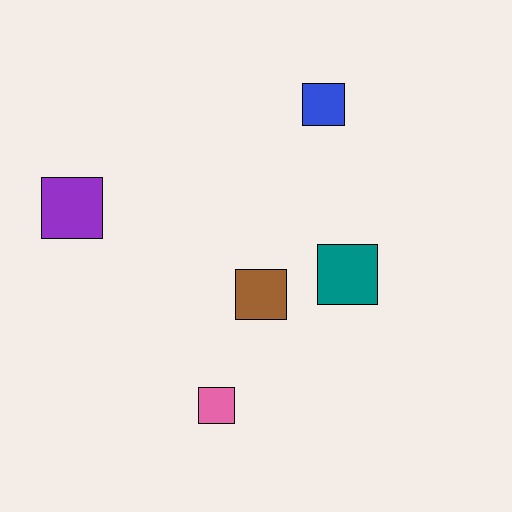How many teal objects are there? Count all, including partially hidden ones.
There is 1 teal object.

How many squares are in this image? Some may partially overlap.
There are 5 squares.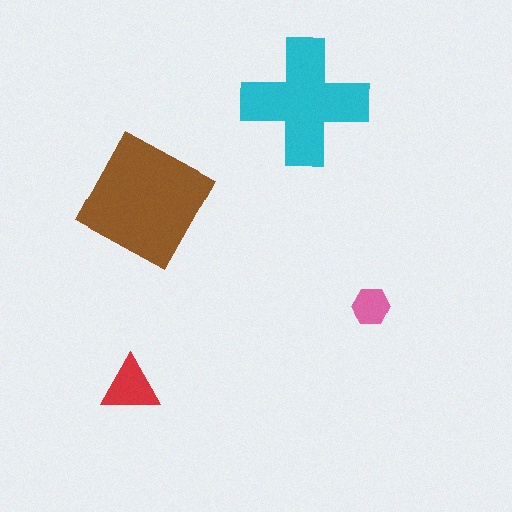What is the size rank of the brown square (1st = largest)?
1st.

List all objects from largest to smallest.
The brown square, the cyan cross, the red triangle, the pink hexagon.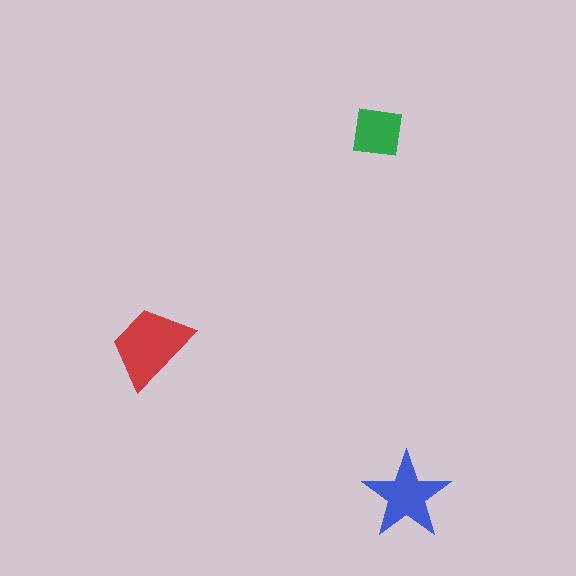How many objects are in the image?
There are 3 objects in the image.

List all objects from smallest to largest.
The green square, the blue star, the red trapezoid.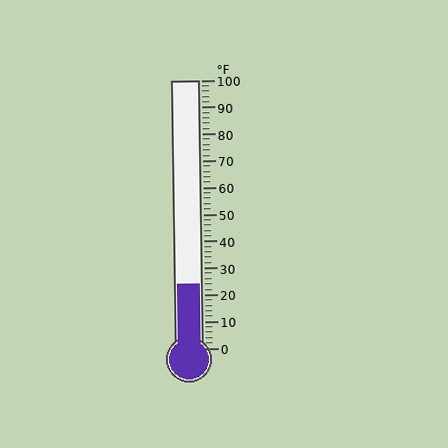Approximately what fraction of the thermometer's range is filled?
The thermometer is filled to approximately 25% of its range.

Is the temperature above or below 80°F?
The temperature is below 80°F.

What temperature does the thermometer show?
The thermometer shows approximately 24°F.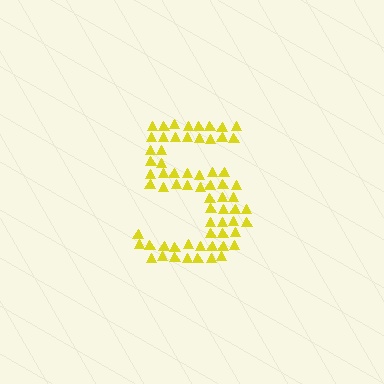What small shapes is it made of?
It is made of small triangles.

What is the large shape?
The large shape is the digit 5.